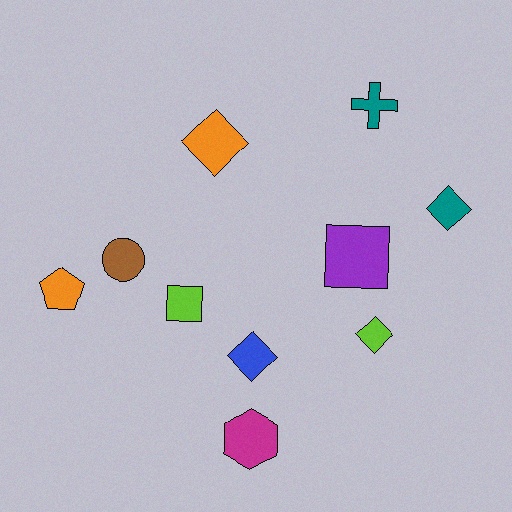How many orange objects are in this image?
There are 2 orange objects.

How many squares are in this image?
There are 2 squares.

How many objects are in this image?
There are 10 objects.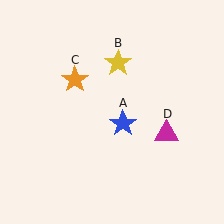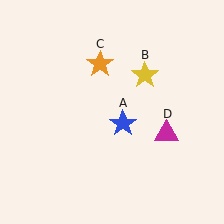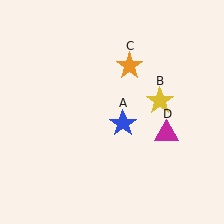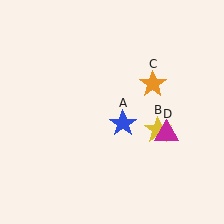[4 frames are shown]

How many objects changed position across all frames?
2 objects changed position: yellow star (object B), orange star (object C).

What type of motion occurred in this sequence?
The yellow star (object B), orange star (object C) rotated clockwise around the center of the scene.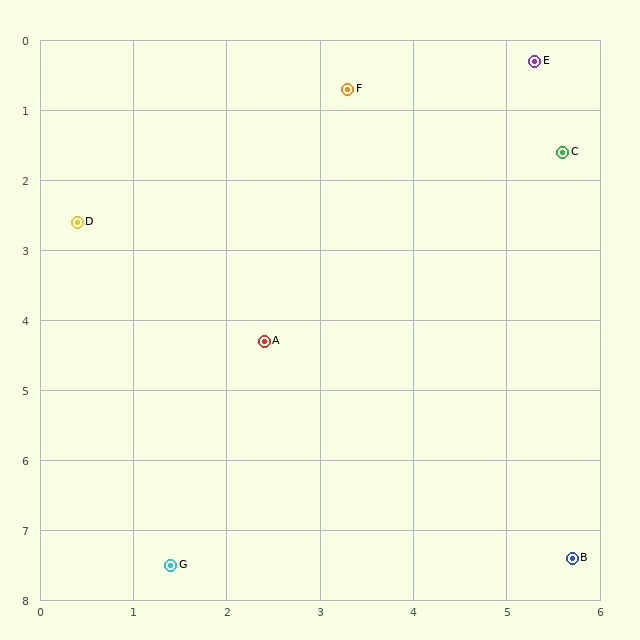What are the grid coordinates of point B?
Point B is at approximately (5.7, 7.4).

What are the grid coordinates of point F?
Point F is at approximately (3.3, 0.7).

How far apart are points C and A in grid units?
Points C and A are about 4.2 grid units apart.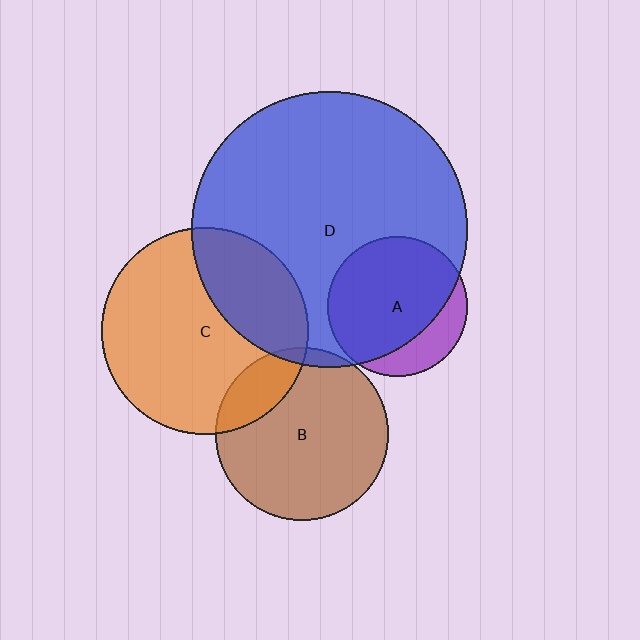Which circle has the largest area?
Circle D (blue).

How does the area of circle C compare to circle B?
Approximately 1.4 times.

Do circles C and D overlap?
Yes.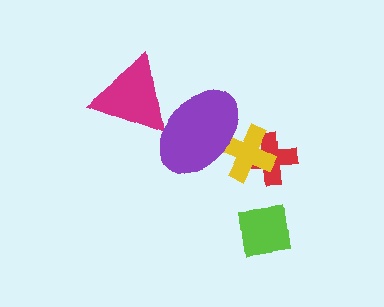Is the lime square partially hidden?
No, no other shape covers it.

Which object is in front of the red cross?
The yellow cross is in front of the red cross.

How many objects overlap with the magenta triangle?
1 object overlaps with the magenta triangle.